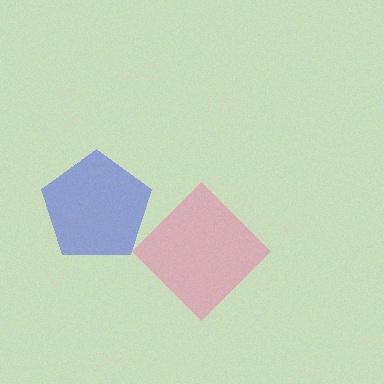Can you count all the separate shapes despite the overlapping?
Yes, there are 2 separate shapes.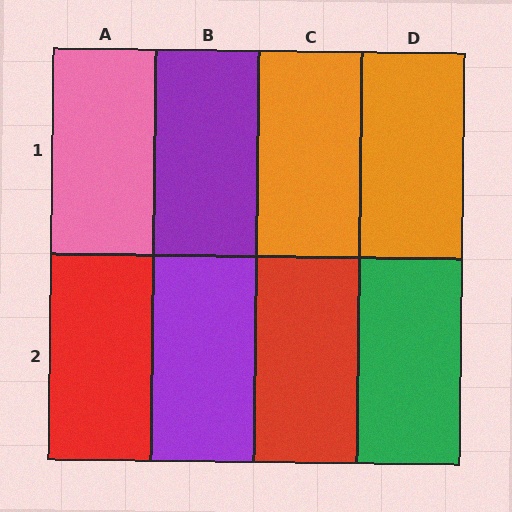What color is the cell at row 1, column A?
Pink.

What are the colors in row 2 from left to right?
Red, purple, red, green.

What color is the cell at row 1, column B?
Purple.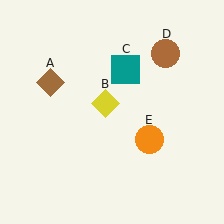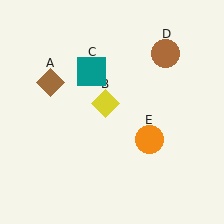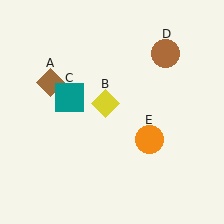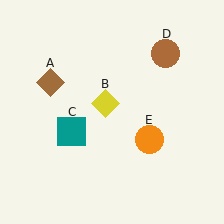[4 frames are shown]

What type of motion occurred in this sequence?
The teal square (object C) rotated counterclockwise around the center of the scene.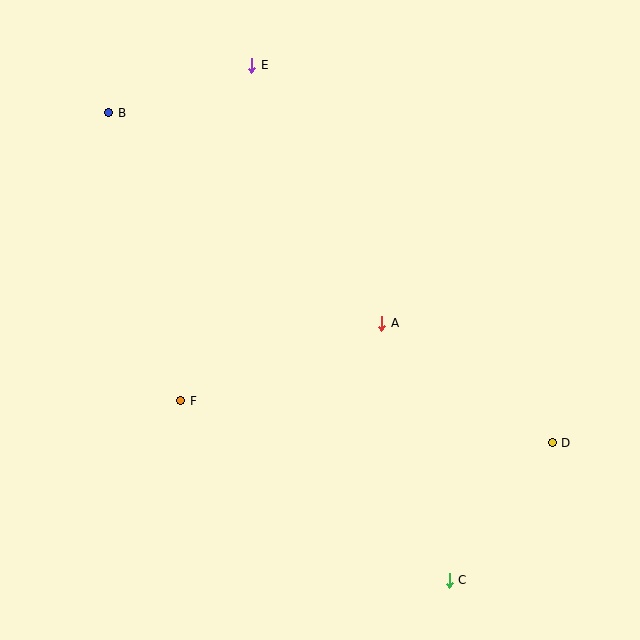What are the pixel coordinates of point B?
Point B is at (109, 113).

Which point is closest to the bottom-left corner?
Point F is closest to the bottom-left corner.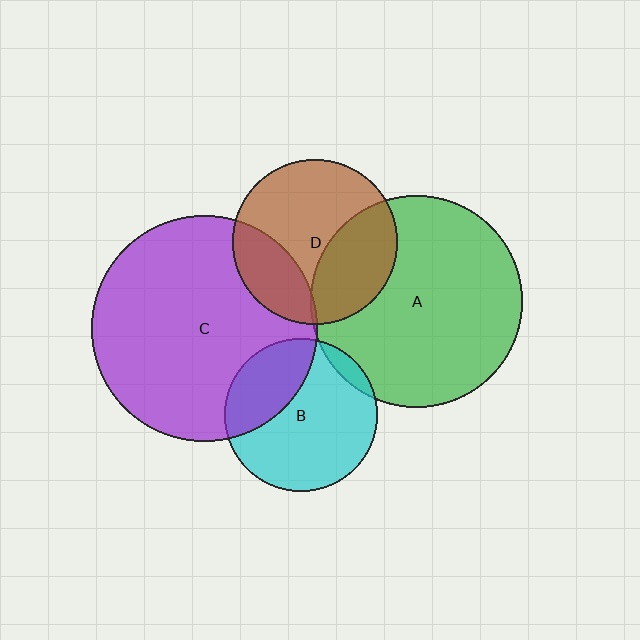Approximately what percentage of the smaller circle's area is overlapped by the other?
Approximately 5%.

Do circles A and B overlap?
Yes.